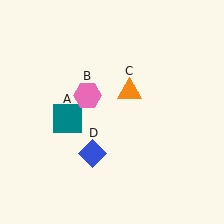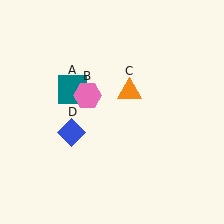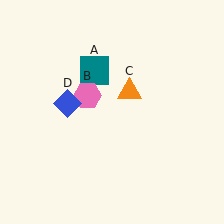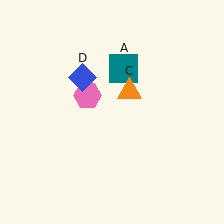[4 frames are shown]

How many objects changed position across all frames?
2 objects changed position: teal square (object A), blue diamond (object D).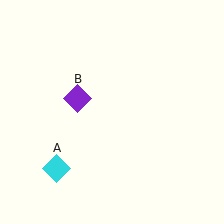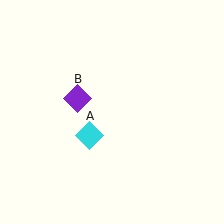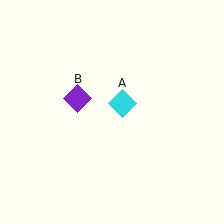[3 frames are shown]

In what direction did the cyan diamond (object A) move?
The cyan diamond (object A) moved up and to the right.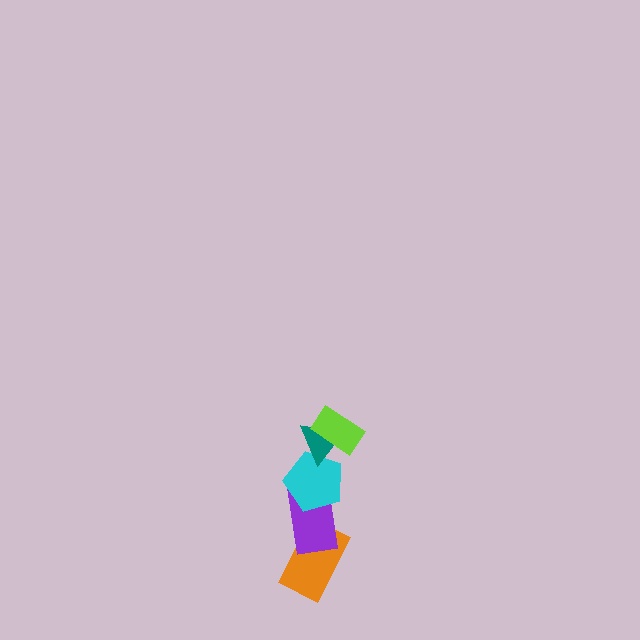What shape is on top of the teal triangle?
The lime rectangle is on top of the teal triangle.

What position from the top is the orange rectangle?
The orange rectangle is 5th from the top.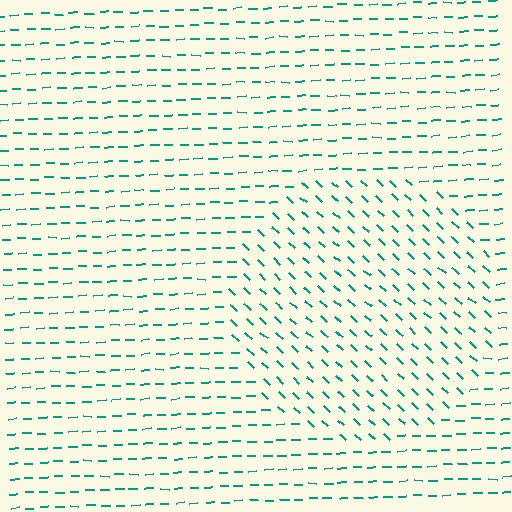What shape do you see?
I see a circle.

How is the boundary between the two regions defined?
The boundary is defined purely by a change in line orientation (approximately 45 degrees difference). All lines are the same color and thickness.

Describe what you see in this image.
The image is filled with small teal line segments. A circle region in the image has lines oriented differently from the surrounding lines, creating a visible texture boundary.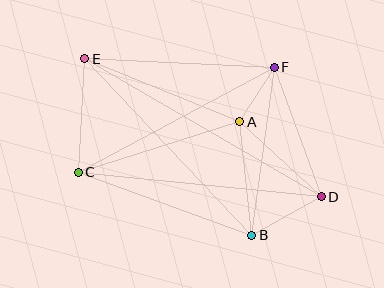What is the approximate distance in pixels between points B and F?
The distance between B and F is approximately 170 pixels.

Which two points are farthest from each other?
Points D and E are farthest from each other.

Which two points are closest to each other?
Points A and F are closest to each other.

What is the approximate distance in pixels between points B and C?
The distance between B and C is approximately 184 pixels.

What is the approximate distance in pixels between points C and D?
The distance between C and D is approximately 244 pixels.